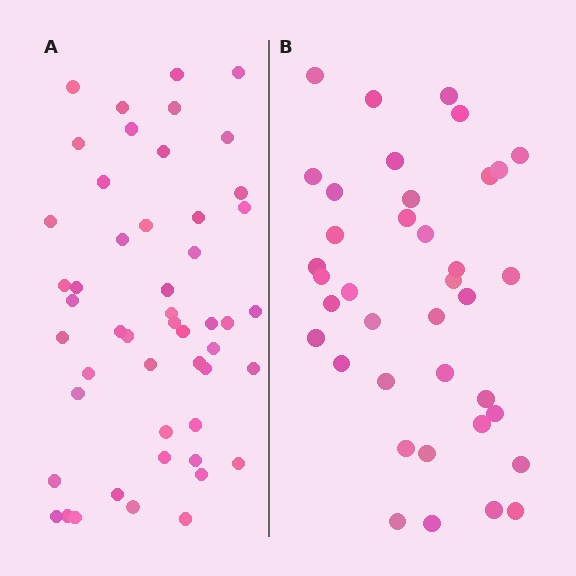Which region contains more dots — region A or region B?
Region A (the left region) has more dots.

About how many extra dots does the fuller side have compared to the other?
Region A has roughly 12 or so more dots than region B.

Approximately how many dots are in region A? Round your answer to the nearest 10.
About 50 dots.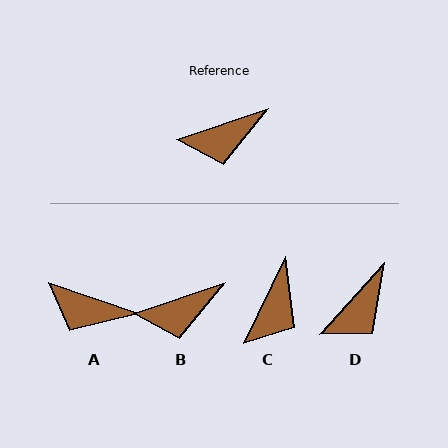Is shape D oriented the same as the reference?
No, it is off by about 30 degrees.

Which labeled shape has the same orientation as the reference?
B.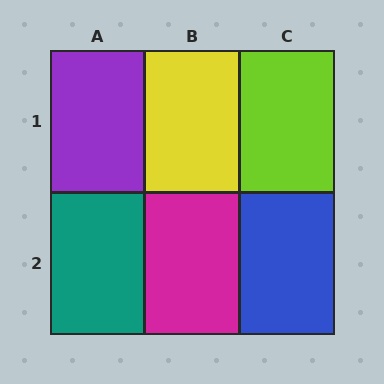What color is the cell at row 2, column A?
Teal.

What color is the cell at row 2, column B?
Magenta.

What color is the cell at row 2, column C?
Blue.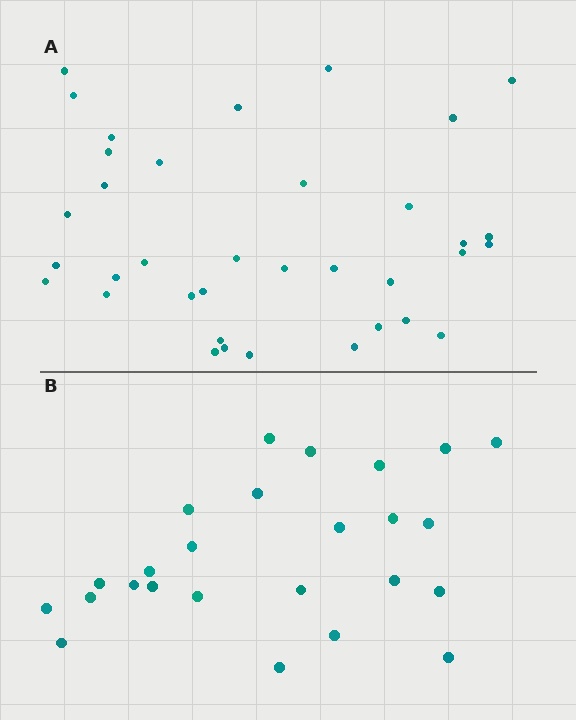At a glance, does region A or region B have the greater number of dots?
Region A (the top region) has more dots.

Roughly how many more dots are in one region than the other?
Region A has roughly 12 or so more dots than region B.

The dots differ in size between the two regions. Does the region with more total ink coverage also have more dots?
No. Region B has more total ink coverage because its dots are larger, but region A actually contains more individual dots. Total area can be misleading — the number of items is what matters here.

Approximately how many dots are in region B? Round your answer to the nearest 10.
About 20 dots. (The exact count is 25, which rounds to 20.)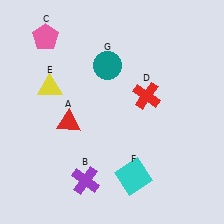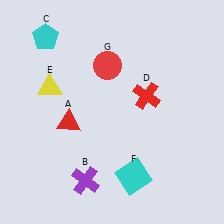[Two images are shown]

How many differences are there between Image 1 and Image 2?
There are 2 differences between the two images.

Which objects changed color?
C changed from pink to cyan. G changed from teal to red.